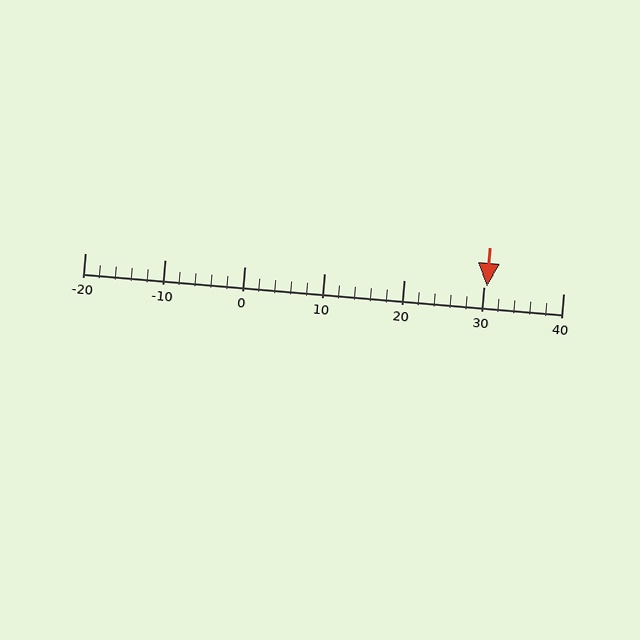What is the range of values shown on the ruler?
The ruler shows values from -20 to 40.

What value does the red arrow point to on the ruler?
The red arrow points to approximately 30.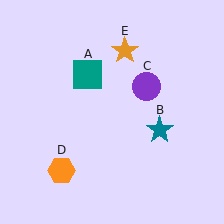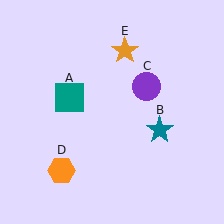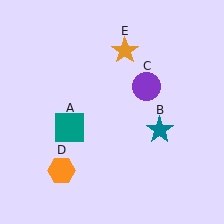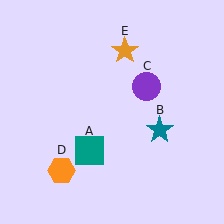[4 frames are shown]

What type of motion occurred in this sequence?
The teal square (object A) rotated counterclockwise around the center of the scene.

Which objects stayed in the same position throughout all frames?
Teal star (object B) and purple circle (object C) and orange hexagon (object D) and orange star (object E) remained stationary.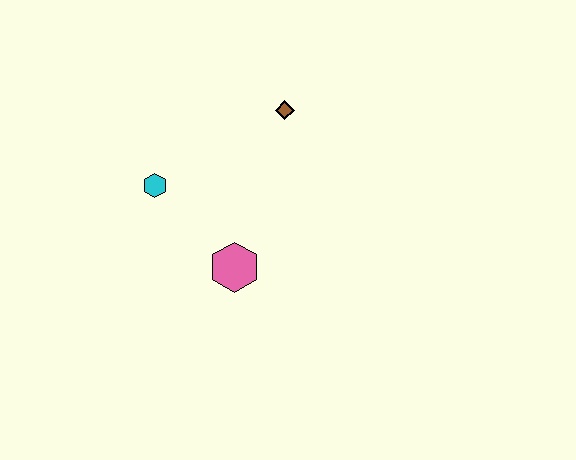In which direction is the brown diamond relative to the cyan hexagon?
The brown diamond is to the right of the cyan hexagon.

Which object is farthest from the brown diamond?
The pink hexagon is farthest from the brown diamond.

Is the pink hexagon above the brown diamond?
No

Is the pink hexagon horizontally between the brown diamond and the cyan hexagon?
Yes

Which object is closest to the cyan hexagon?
The pink hexagon is closest to the cyan hexagon.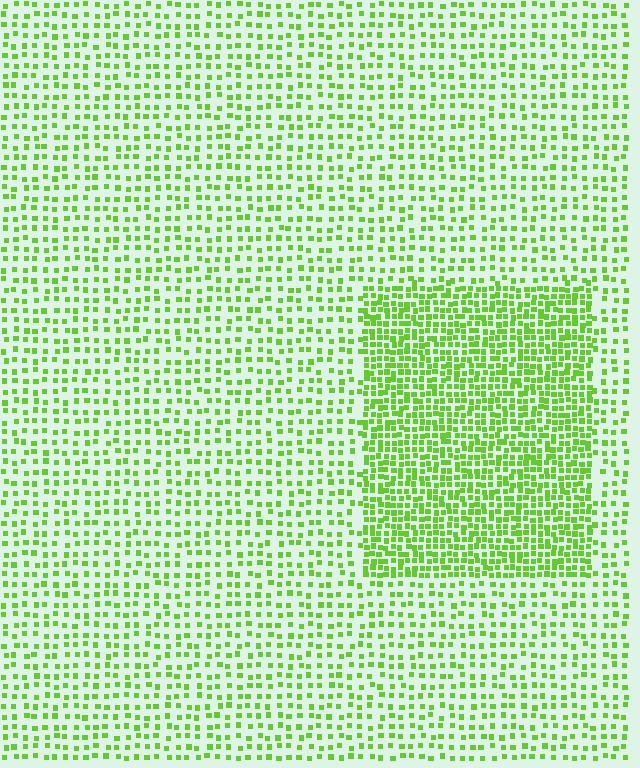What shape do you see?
I see a rectangle.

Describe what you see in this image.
The image contains small lime elements arranged at two different densities. A rectangle-shaped region is visible where the elements are more densely packed than the surrounding area.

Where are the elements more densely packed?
The elements are more densely packed inside the rectangle boundary.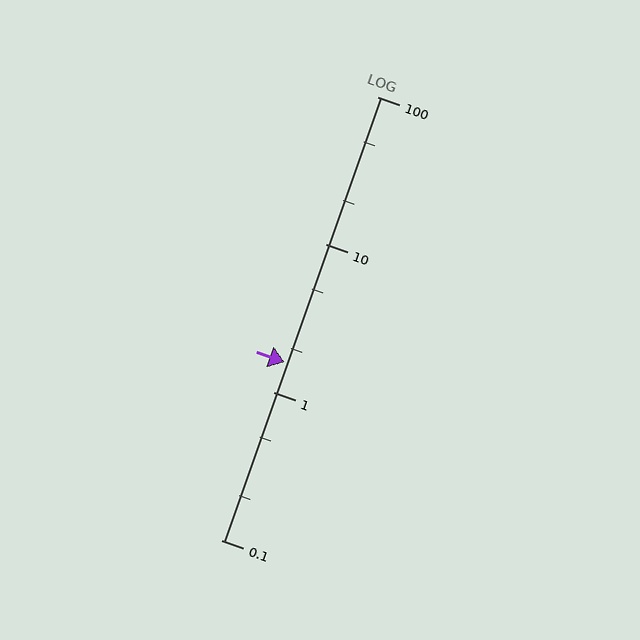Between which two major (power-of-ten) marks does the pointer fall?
The pointer is between 1 and 10.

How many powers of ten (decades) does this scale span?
The scale spans 3 decades, from 0.1 to 100.